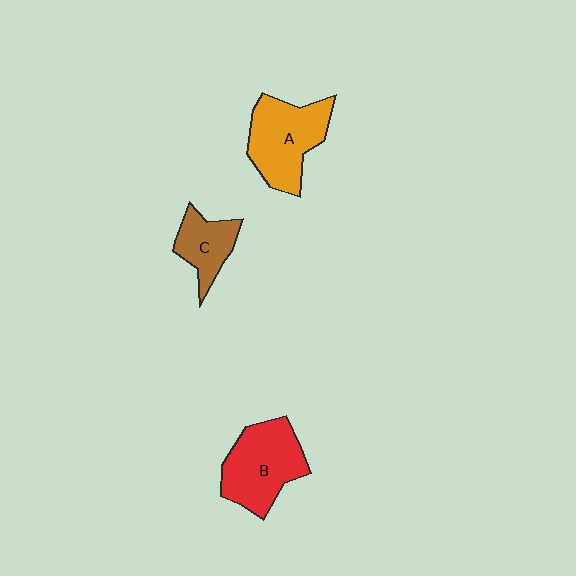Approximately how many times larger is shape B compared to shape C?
Approximately 1.8 times.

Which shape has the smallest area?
Shape C (brown).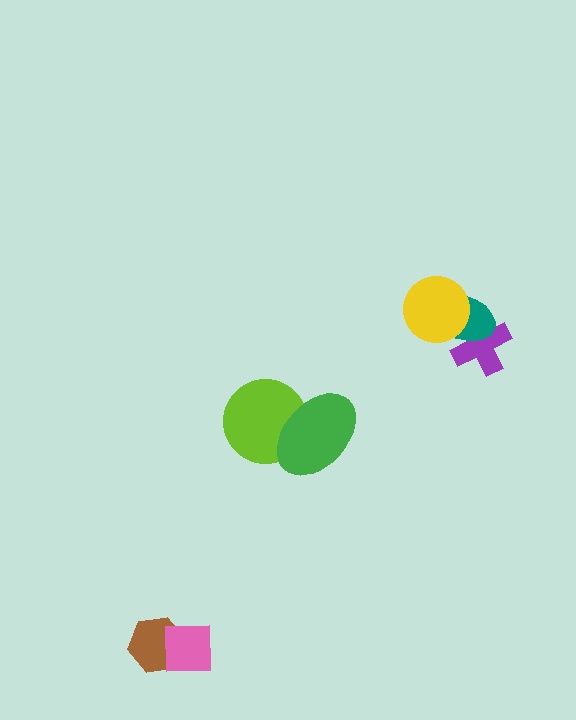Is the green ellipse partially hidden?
No, no other shape covers it.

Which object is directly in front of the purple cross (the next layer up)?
The teal ellipse is directly in front of the purple cross.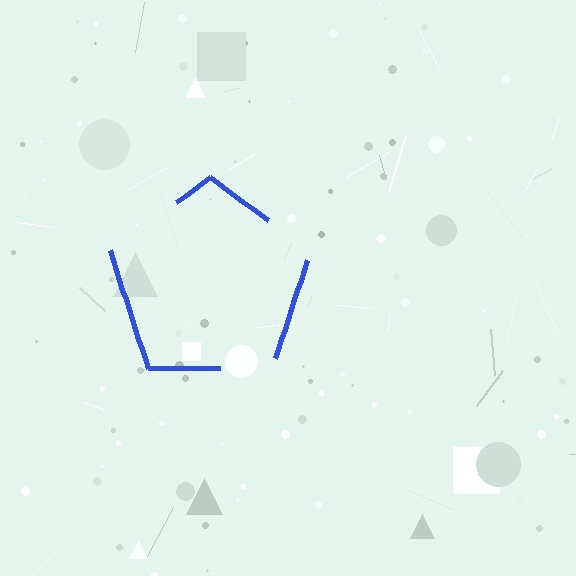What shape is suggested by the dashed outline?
The dashed outline suggests a pentagon.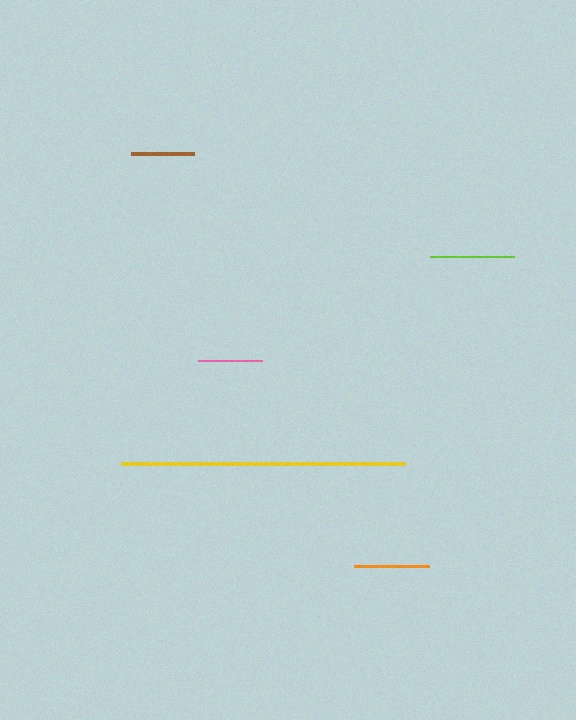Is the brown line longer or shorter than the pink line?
The pink line is longer than the brown line.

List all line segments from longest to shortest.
From longest to shortest: yellow, lime, orange, pink, brown.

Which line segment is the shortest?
The brown line is the shortest at approximately 63 pixels.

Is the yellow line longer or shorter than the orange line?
The yellow line is longer than the orange line.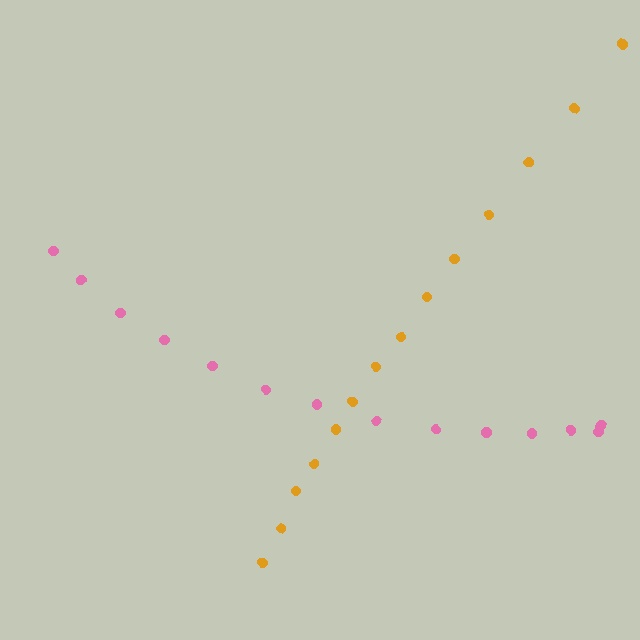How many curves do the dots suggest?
There are 2 distinct paths.